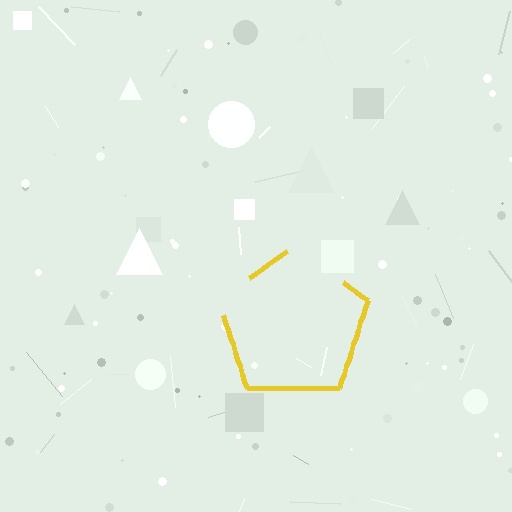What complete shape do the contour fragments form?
The contour fragments form a pentagon.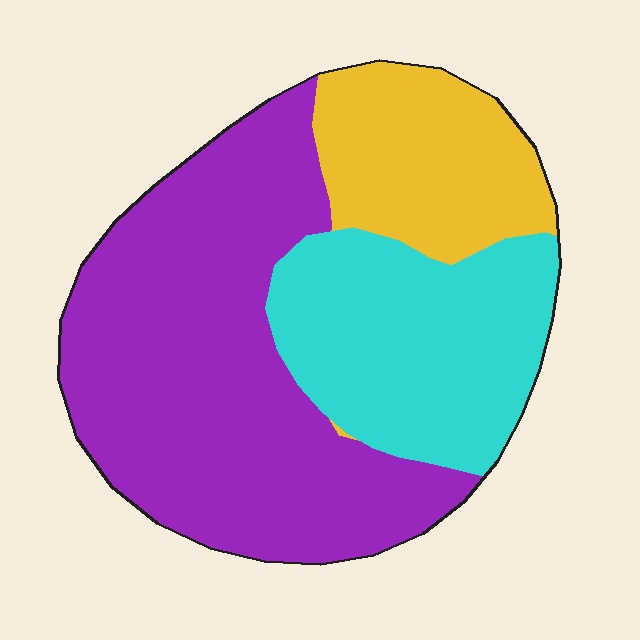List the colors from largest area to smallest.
From largest to smallest: purple, cyan, yellow.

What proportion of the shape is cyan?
Cyan takes up about one quarter (1/4) of the shape.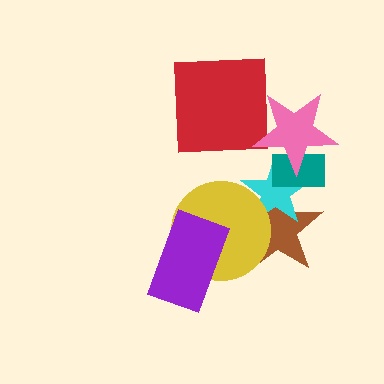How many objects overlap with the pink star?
3 objects overlap with the pink star.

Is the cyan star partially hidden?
Yes, it is partially covered by another shape.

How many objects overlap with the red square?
1 object overlaps with the red square.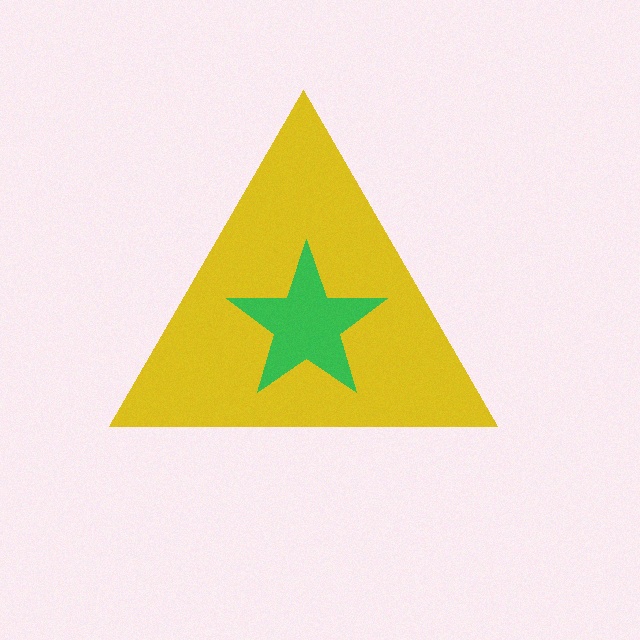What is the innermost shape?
The green star.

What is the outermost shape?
The yellow triangle.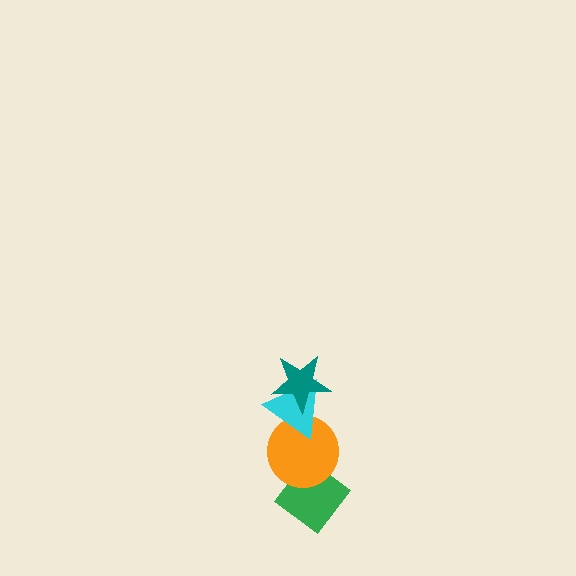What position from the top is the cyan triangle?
The cyan triangle is 2nd from the top.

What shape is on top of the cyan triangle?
The teal star is on top of the cyan triangle.